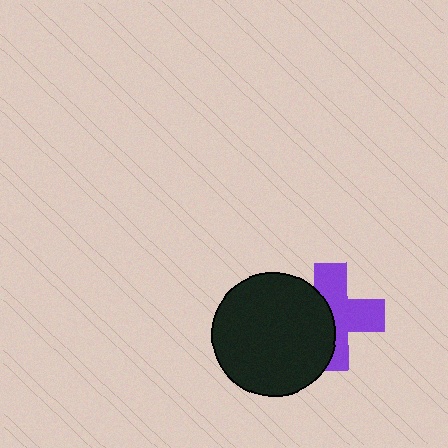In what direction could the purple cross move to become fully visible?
The purple cross could move right. That would shift it out from behind the black circle entirely.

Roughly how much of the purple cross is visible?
About half of it is visible (roughly 57%).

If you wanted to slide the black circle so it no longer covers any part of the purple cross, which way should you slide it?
Slide it left — that is the most direct way to separate the two shapes.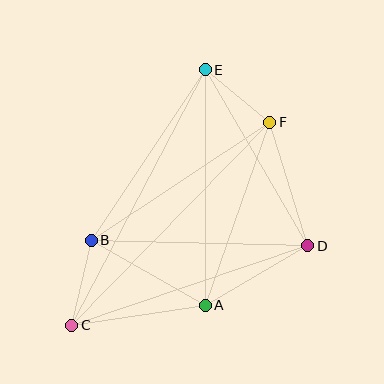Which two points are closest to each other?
Points E and F are closest to each other.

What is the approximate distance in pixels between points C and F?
The distance between C and F is approximately 284 pixels.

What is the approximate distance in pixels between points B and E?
The distance between B and E is approximately 205 pixels.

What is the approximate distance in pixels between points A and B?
The distance between A and B is approximately 131 pixels.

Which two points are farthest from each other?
Points C and E are farthest from each other.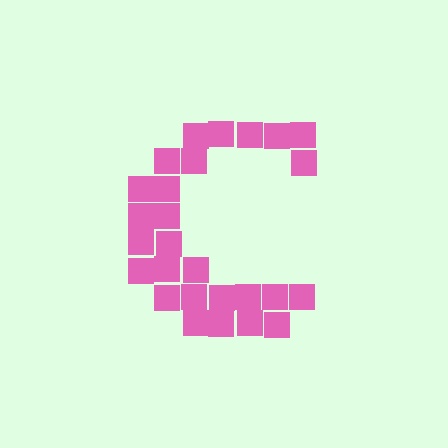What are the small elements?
The small elements are squares.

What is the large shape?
The large shape is the letter C.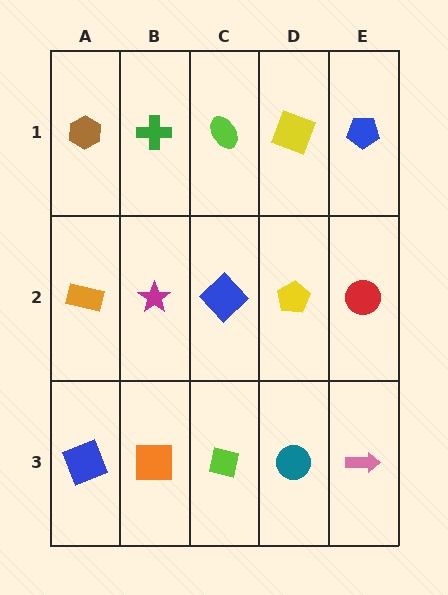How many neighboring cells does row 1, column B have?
3.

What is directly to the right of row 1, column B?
A lime ellipse.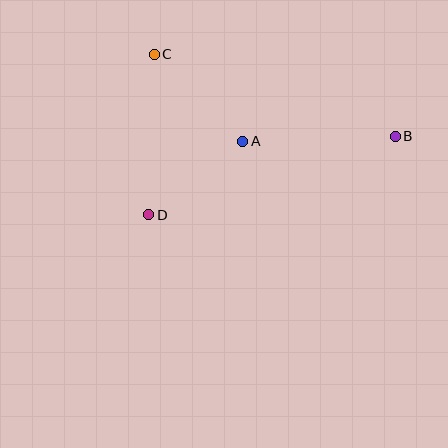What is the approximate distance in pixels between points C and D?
The distance between C and D is approximately 160 pixels.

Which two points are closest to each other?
Points A and D are closest to each other.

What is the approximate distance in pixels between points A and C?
The distance between A and C is approximately 124 pixels.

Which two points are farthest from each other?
Points B and D are farthest from each other.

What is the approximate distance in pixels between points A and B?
The distance between A and B is approximately 153 pixels.